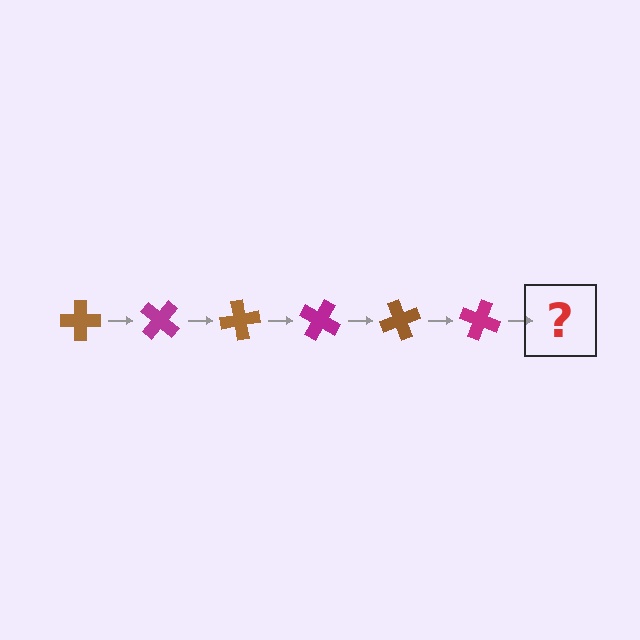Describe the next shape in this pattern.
It should be a brown cross, rotated 240 degrees from the start.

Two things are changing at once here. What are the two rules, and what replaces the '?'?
The two rules are that it rotates 40 degrees each step and the color cycles through brown and magenta. The '?' should be a brown cross, rotated 240 degrees from the start.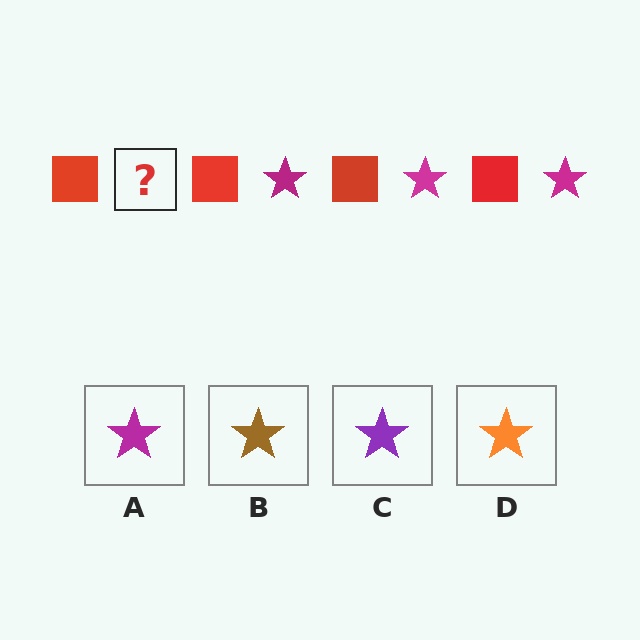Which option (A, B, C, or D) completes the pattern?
A.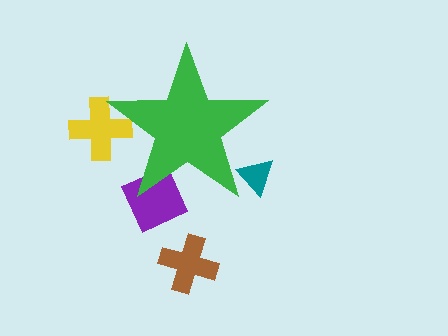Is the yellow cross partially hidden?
Yes, the yellow cross is partially hidden behind the green star.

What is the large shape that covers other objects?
A green star.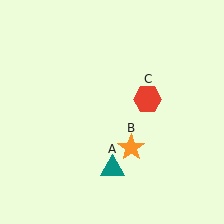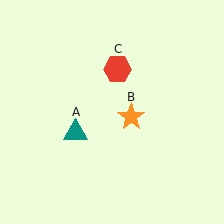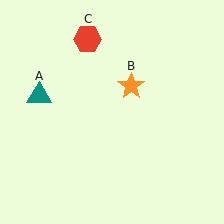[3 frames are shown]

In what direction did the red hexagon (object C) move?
The red hexagon (object C) moved up and to the left.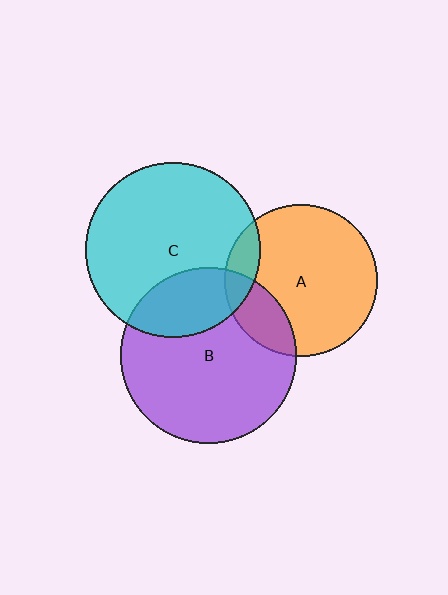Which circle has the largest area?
Circle B (purple).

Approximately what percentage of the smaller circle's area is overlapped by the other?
Approximately 20%.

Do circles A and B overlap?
Yes.